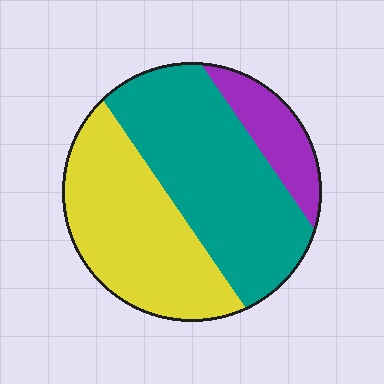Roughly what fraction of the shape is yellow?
Yellow takes up about two fifths (2/5) of the shape.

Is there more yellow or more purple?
Yellow.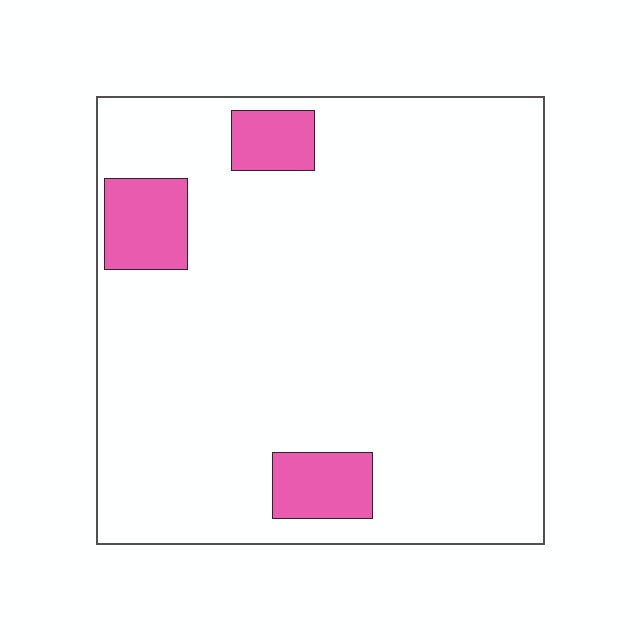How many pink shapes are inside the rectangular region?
3.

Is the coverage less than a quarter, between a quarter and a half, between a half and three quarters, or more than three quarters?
Less than a quarter.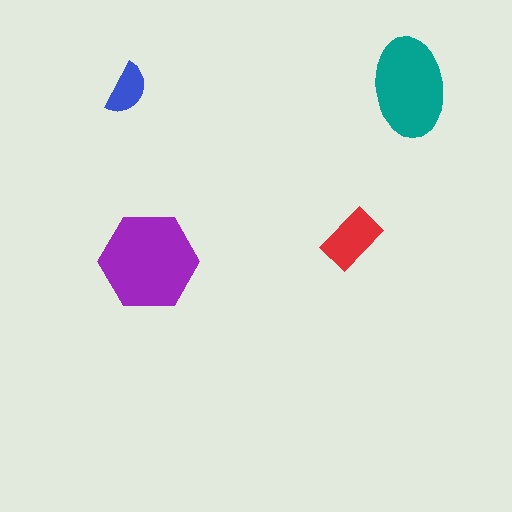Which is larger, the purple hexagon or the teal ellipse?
The purple hexagon.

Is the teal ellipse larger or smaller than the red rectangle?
Larger.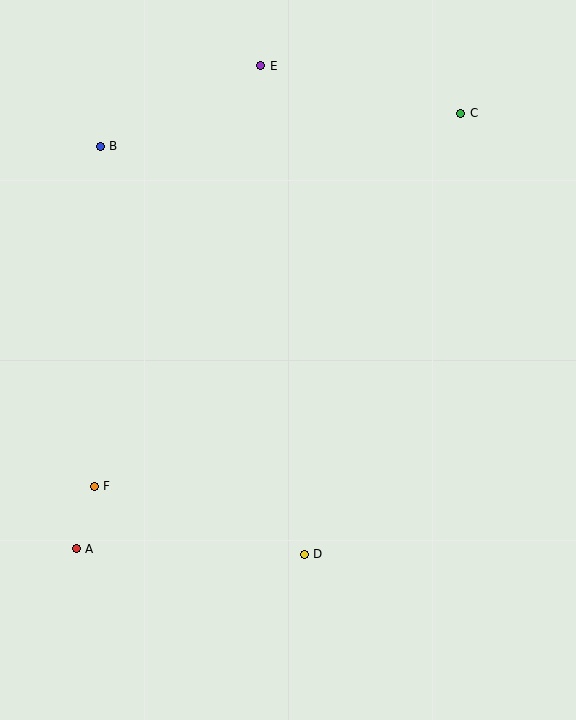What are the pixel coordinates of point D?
Point D is at (304, 554).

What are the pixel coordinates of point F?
Point F is at (94, 486).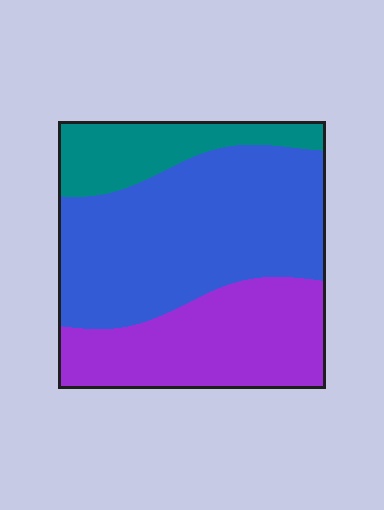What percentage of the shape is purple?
Purple covers about 30% of the shape.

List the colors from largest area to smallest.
From largest to smallest: blue, purple, teal.